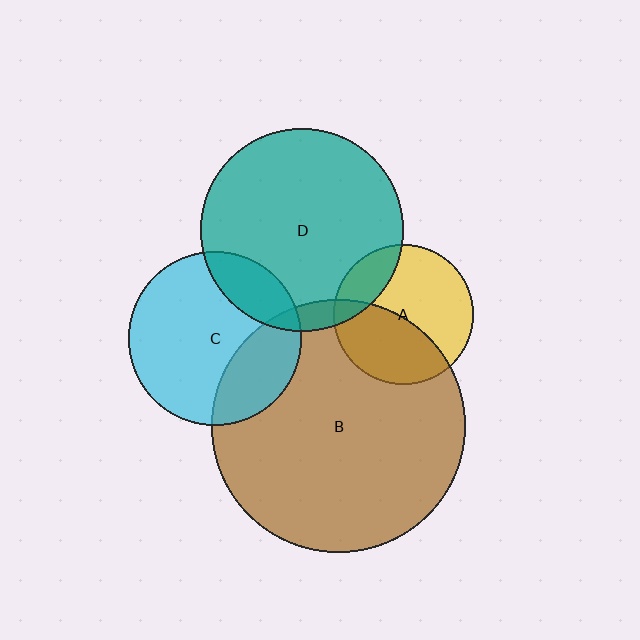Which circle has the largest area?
Circle B (brown).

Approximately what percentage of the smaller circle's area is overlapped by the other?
Approximately 5%.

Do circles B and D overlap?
Yes.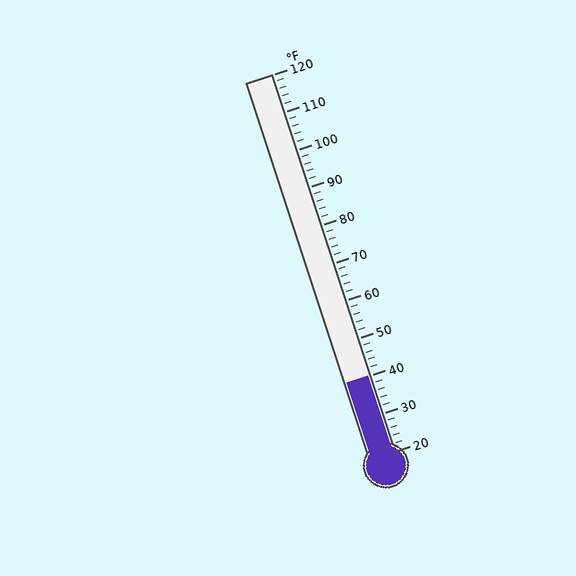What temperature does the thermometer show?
The thermometer shows approximately 40°F.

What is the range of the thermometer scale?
The thermometer scale ranges from 20°F to 120°F.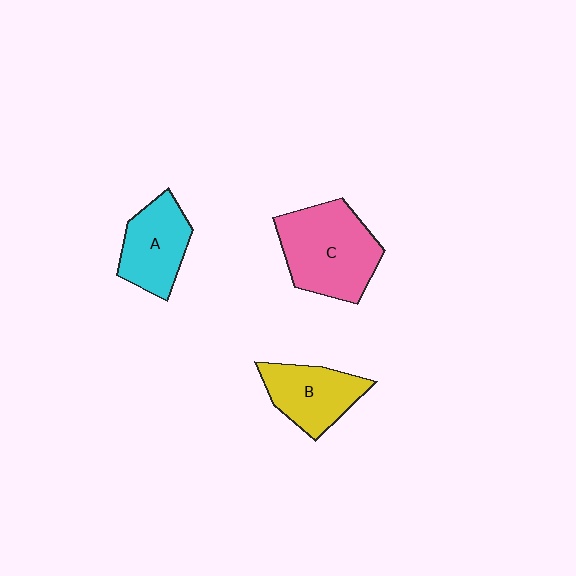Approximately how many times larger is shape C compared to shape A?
Approximately 1.5 times.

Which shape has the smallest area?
Shape B (yellow).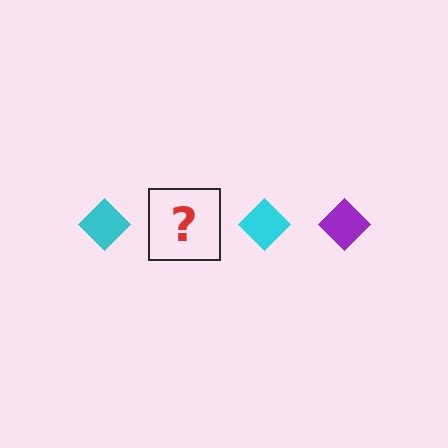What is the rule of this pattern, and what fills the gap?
The rule is that the pattern cycles through cyan, purple diamonds. The gap should be filled with a purple diamond.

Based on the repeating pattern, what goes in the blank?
The blank should be a purple diamond.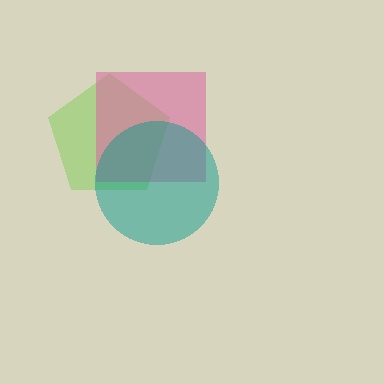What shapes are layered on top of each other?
The layered shapes are: a lime pentagon, a pink square, a teal circle.